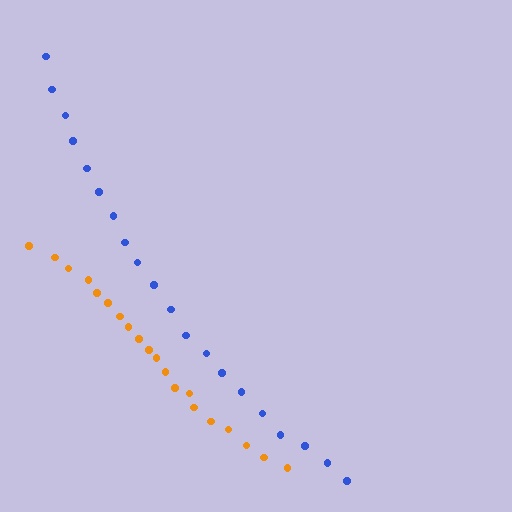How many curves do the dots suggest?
There are 2 distinct paths.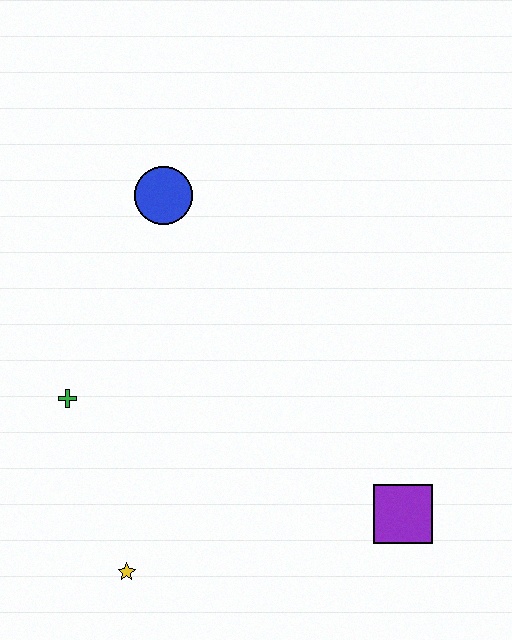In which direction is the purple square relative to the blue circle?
The purple square is below the blue circle.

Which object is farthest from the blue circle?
The purple square is farthest from the blue circle.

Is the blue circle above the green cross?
Yes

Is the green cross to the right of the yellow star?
No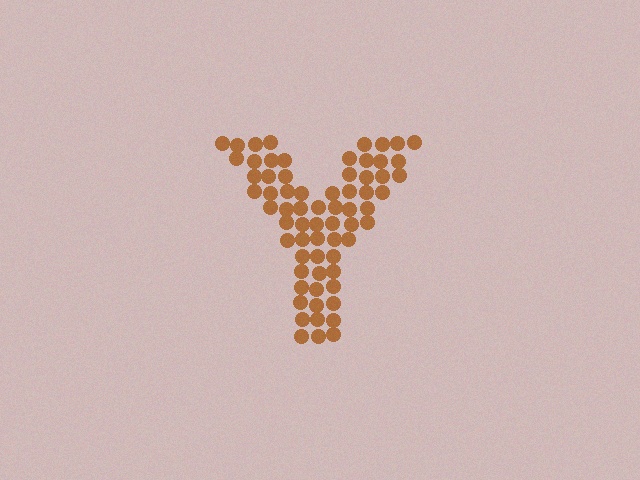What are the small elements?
The small elements are circles.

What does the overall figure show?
The overall figure shows the letter Y.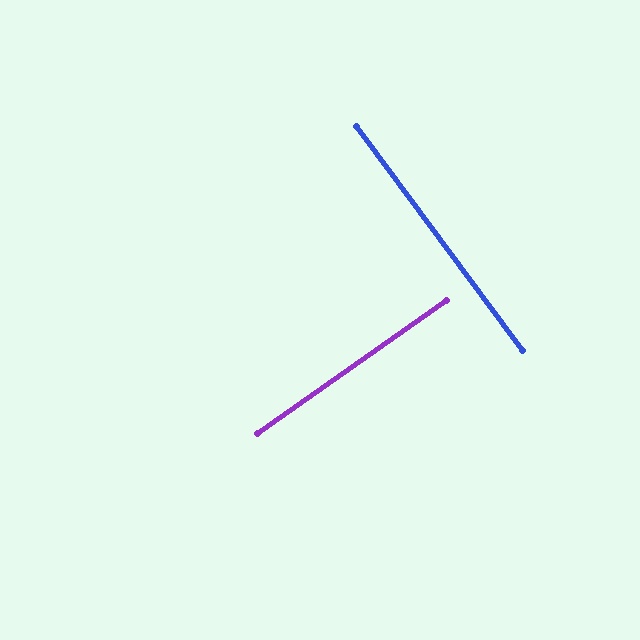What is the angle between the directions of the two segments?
Approximately 89 degrees.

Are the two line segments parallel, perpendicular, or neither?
Perpendicular — they meet at approximately 89°.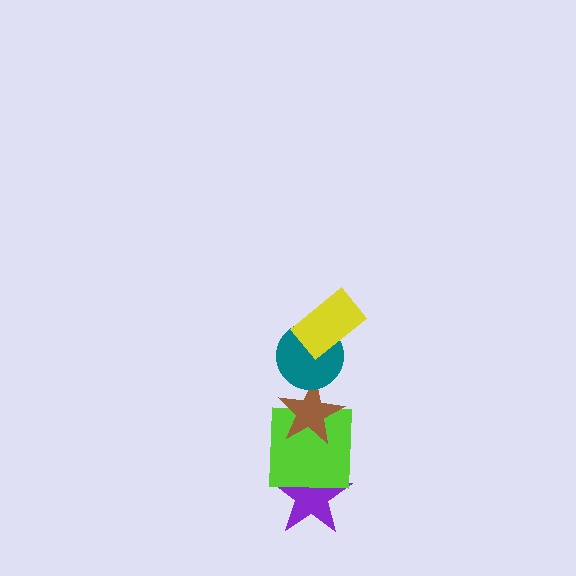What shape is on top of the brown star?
The teal circle is on top of the brown star.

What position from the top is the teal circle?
The teal circle is 2nd from the top.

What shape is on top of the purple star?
The lime square is on top of the purple star.